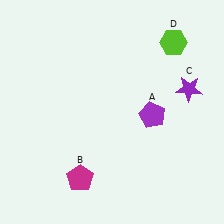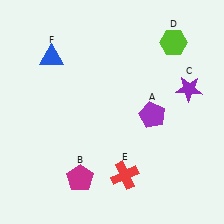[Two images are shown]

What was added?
A red cross (E), a blue triangle (F) were added in Image 2.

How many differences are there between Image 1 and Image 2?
There are 2 differences between the two images.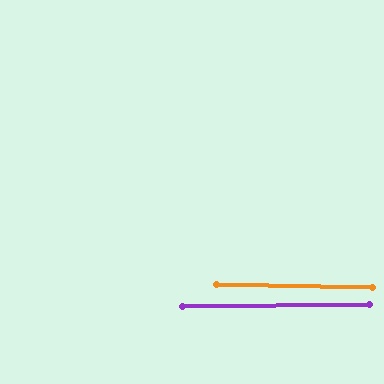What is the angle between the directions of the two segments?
Approximately 2 degrees.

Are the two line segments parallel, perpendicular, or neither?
Parallel — their directions differ by only 1.5°.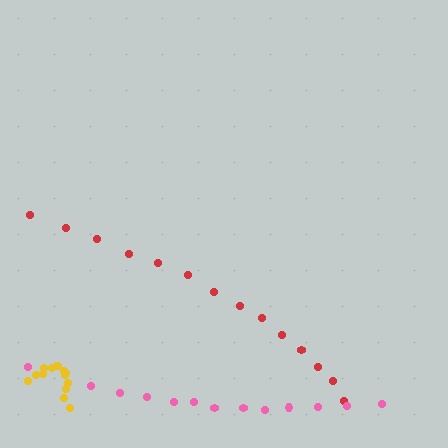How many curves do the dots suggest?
There are 3 distinct paths.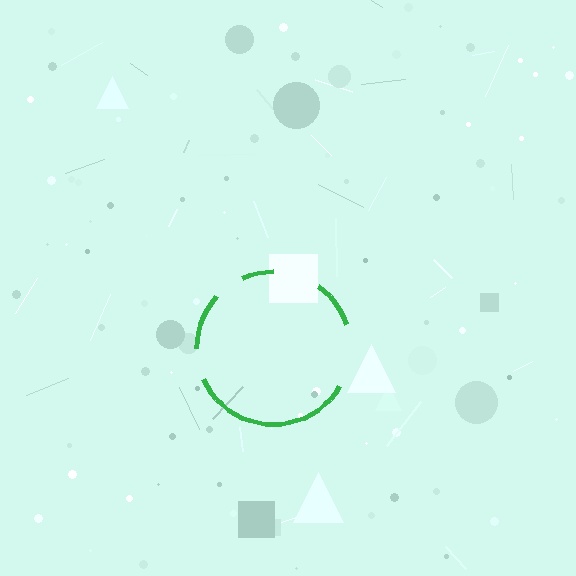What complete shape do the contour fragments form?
The contour fragments form a circle.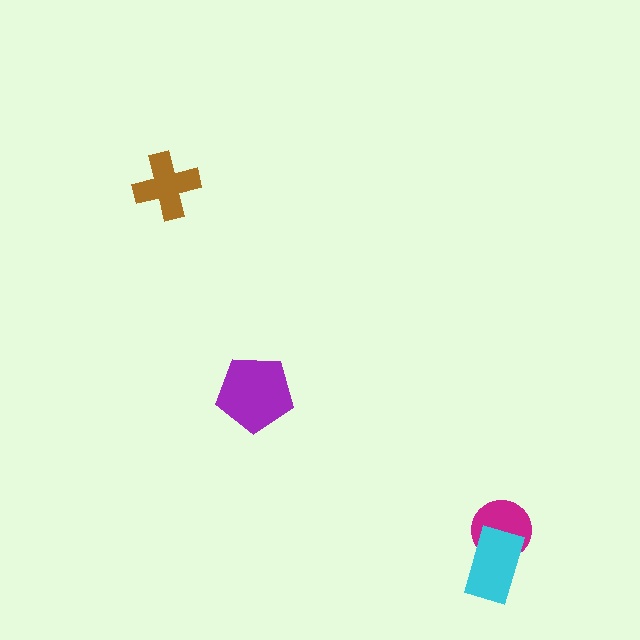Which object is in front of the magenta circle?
The cyan rectangle is in front of the magenta circle.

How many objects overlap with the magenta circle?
1 object overlaps with the magenta circle.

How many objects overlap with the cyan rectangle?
1 object overlaps with the cyan rectangle.